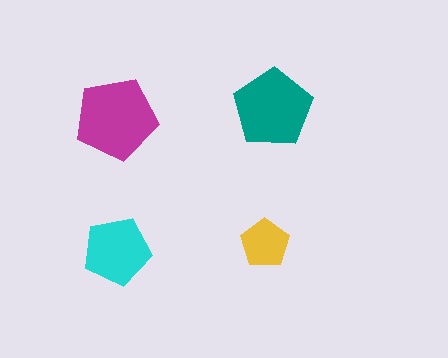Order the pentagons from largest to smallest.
the magenta one, the teal one, the cyan one, the yellow one.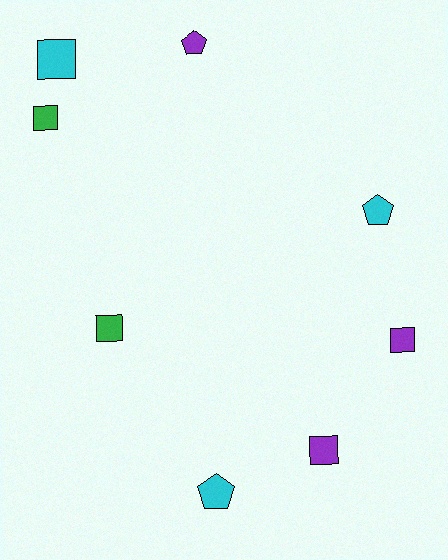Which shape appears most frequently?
Square, with 5 objects.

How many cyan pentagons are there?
There are 2 cyan pentagons.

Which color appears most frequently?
Cyan, with 3 objects.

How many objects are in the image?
There are 8 objects.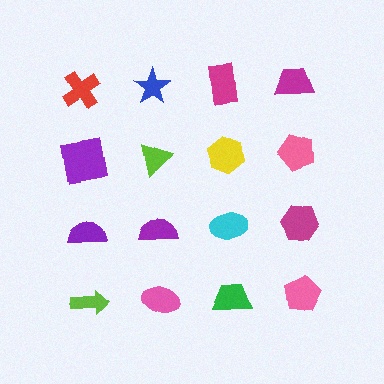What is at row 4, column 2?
A pink ellipse.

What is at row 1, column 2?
A blue star.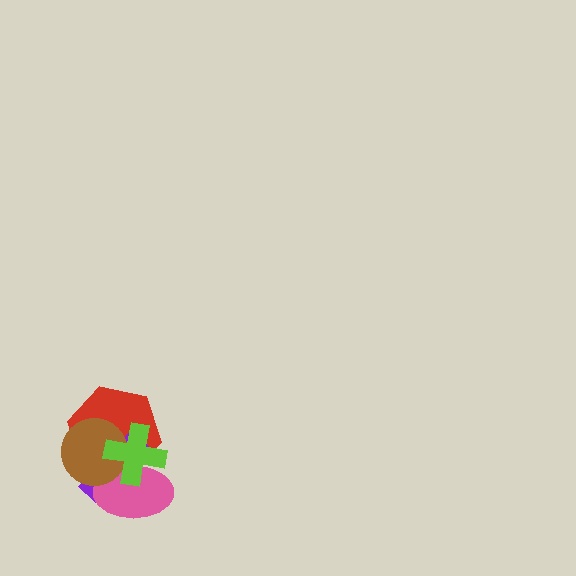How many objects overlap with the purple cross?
4 objects overlap with the purple cross.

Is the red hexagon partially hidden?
Yes, it is partially covered by another shape.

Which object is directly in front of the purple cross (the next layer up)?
The pink ellipse is directly in front of the purple cross.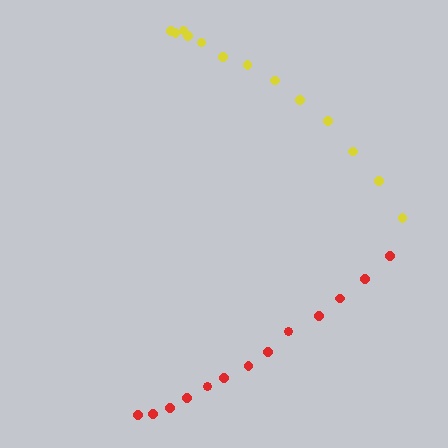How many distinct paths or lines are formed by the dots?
There are 2 distinct paths.